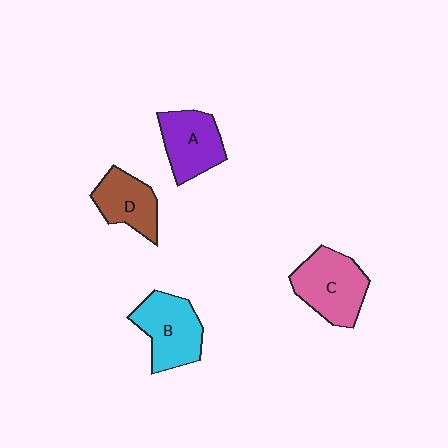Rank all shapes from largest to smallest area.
From largest to smallest: C (pink), B (cyan), A (purple), D (brown).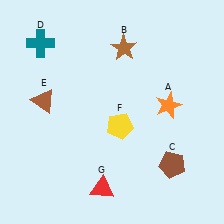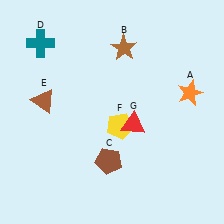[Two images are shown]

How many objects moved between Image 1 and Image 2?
3 objects moved between the two images.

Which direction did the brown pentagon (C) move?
The brown pentagon (C) moved left.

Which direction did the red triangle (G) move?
The red triangle (G) moved up.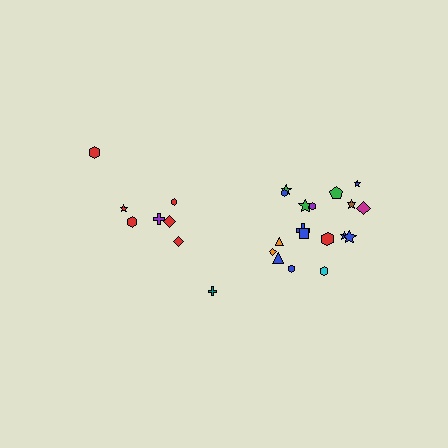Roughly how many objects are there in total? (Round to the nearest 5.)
Roughly 25 objects in total.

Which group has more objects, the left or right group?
The right group.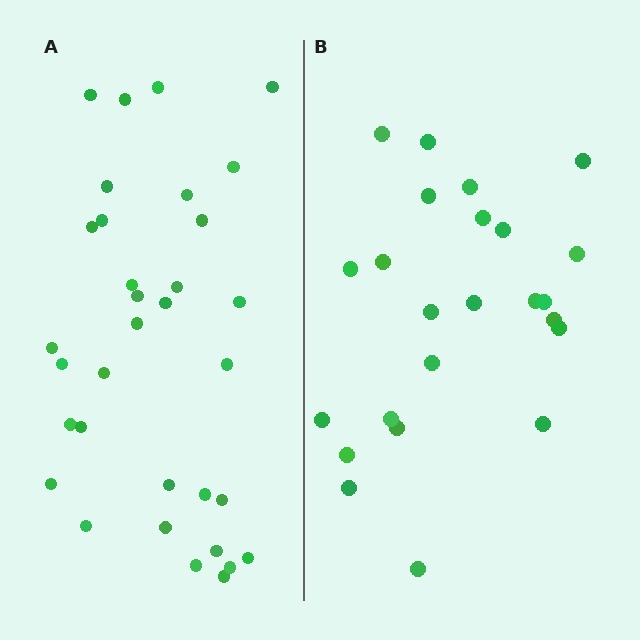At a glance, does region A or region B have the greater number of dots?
Region A (the left region) has more dots.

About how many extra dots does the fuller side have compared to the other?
Region A has roughly 8 or so more dots than region B.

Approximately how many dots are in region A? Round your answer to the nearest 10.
About 30 dots. (The exact count is 33, which rounds to 30.)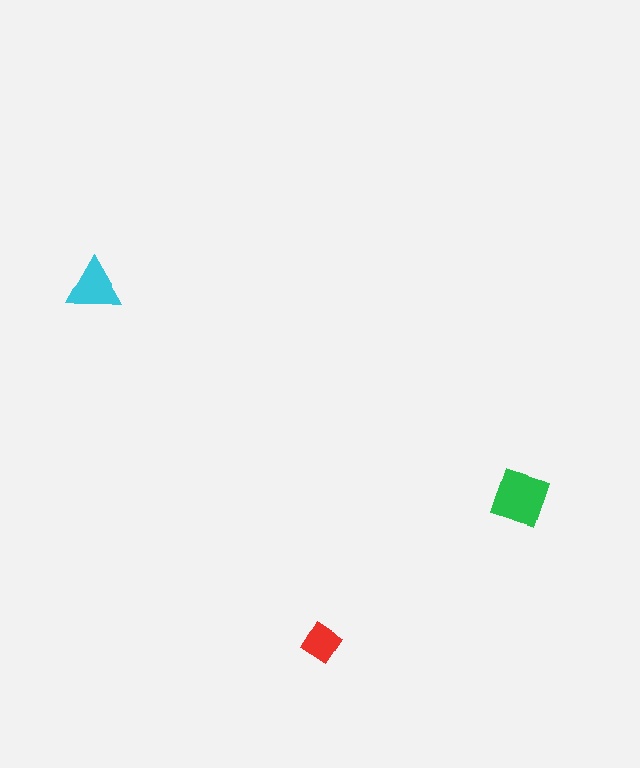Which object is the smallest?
The red diamond.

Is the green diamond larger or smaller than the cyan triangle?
Larger.